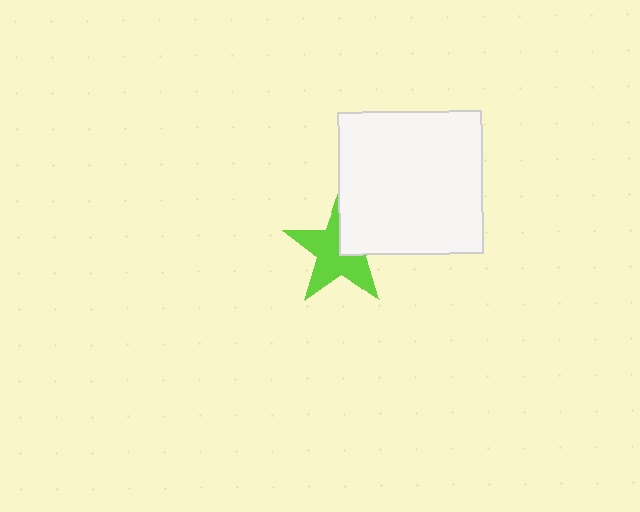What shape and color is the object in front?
The object in front is a white square.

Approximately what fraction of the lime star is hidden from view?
Roughly 34% of the lime star is hidden behind the white square.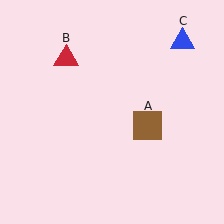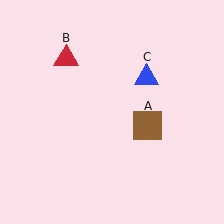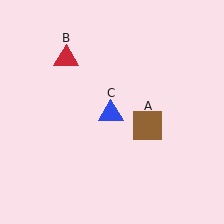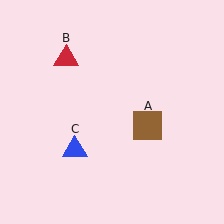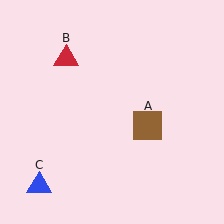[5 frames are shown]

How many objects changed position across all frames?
1 object changed position: blue triangle (object C).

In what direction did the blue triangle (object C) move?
The blue triangle (object C) moved down and to the left.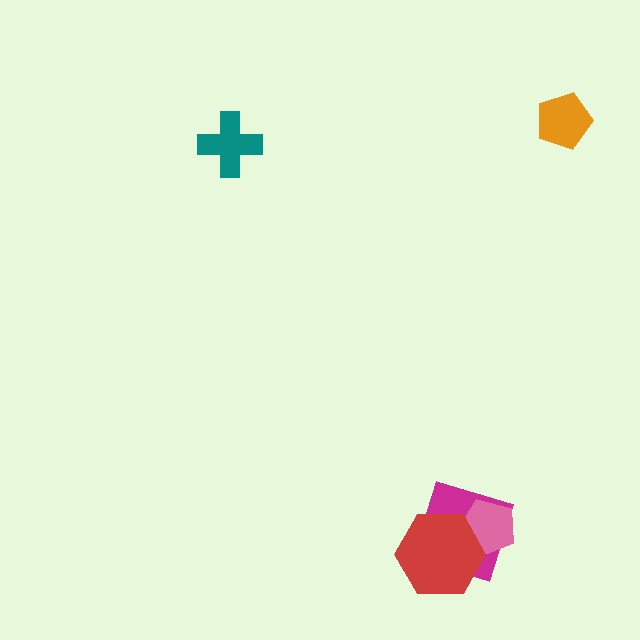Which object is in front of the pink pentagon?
The red hexagon is in front of the pink pentagon.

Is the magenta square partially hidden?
Yes, it is partially covered by another shape.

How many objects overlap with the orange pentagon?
0 objects overlap with the orange pentagon.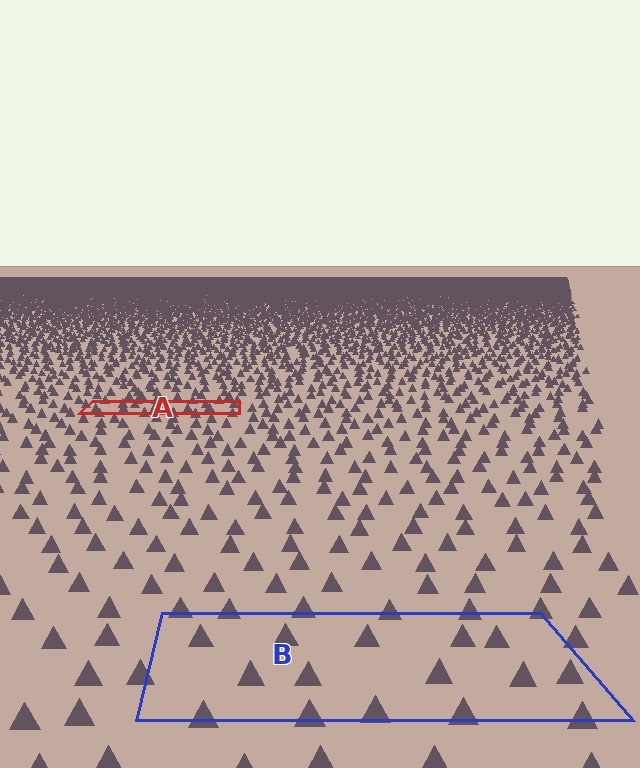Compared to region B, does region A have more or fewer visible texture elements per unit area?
Region A has more texture elements per unit area — they are packed more densely because it is farther away.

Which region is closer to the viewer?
Region B is closer. The texture elements there are larger and more spread out.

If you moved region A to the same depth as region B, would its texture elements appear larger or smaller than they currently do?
They would appear larger. At a closer depth, the same texture elements are projected at a bigger on-screen size.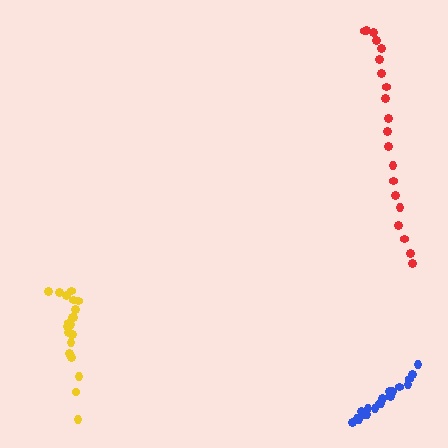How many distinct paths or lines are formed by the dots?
There are 3 distinct paths.